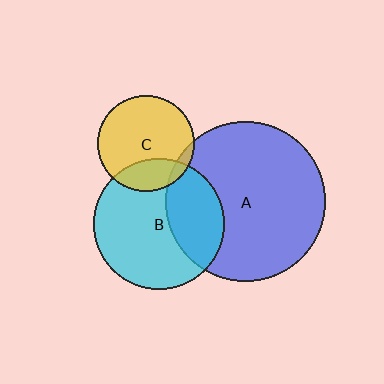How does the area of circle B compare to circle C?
Approximately 1.8 times.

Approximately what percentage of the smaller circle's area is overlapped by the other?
Approximately 25%.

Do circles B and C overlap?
Yes.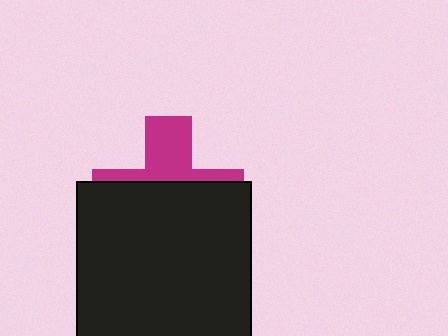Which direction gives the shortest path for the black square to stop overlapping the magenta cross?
Moving down gives the shortest separation.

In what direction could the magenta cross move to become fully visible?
The magenta cross could move up. That would shift it out from behind the black square entirely.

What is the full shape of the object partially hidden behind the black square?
The partially hidden object is a magenta cross.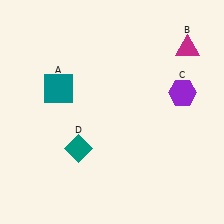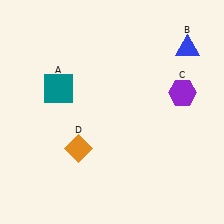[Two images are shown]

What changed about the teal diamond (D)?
In Image 1, D is teal. In Image 2, it changed to orange.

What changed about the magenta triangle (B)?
In Image 1, B is magenta. In Image 2, it changed to blue.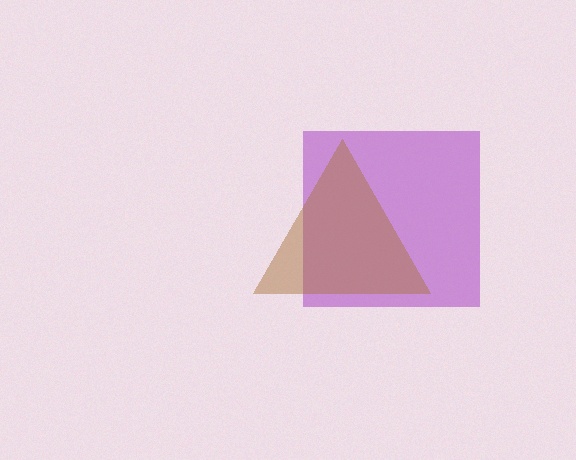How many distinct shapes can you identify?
There are 2 distinct shapes: a purple square, a brown triangle.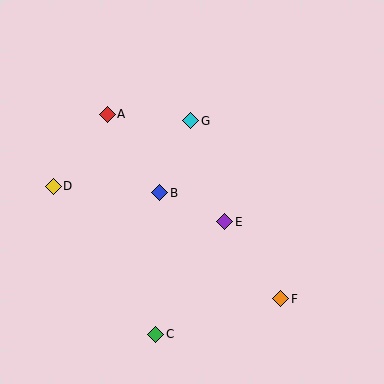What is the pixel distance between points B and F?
The distance between B and F is 161 pixels.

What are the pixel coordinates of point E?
Point E is at (225, 222).